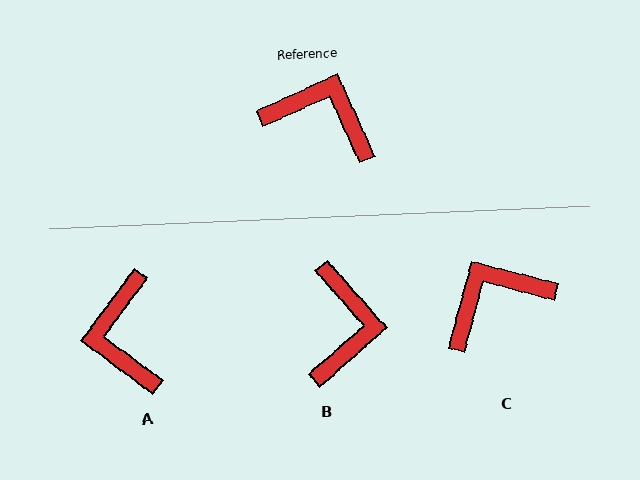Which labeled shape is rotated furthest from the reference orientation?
A, about 119 degrees away.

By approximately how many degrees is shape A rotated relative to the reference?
Approximately 119 degrees counter-clockwise.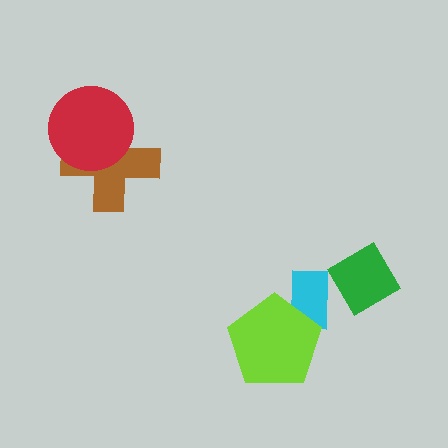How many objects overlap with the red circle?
1 object overlaps with the red circle.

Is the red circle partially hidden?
No, no other shape covers it.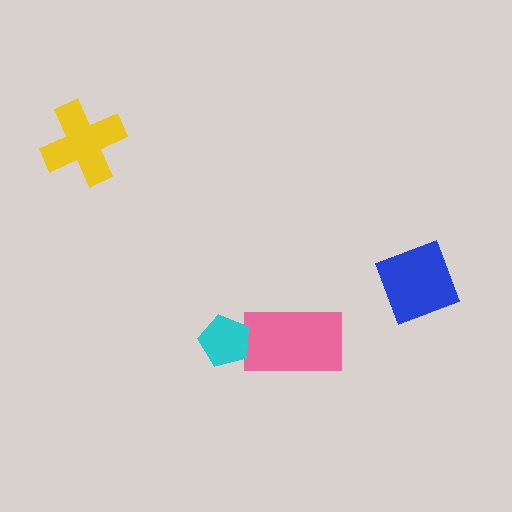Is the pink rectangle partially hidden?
Yes, it is partially covered by another shape.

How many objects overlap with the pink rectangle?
1 object overlaps with the pink rectangle.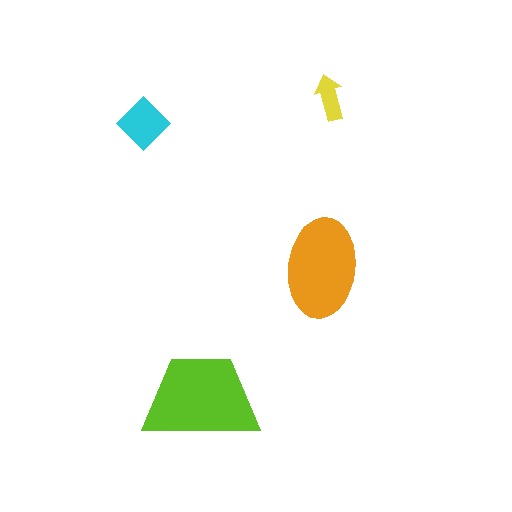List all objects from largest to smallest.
The lime trapezoid, the orange ellipse, the cyan diamond, the yellow arrow.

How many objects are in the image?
There are 4 objects in the image.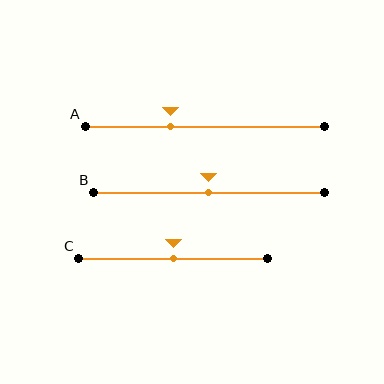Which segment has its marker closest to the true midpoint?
Segment B has its marker closest to the true midpoint.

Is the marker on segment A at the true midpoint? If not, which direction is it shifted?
No, the marker on segment A is shifted to the left by about 14% of the segment length.